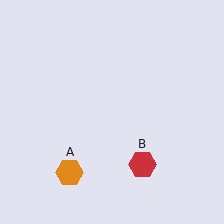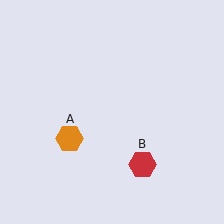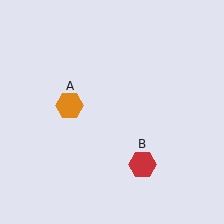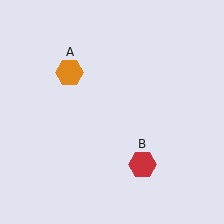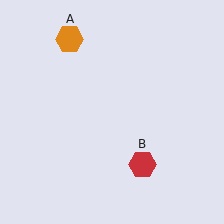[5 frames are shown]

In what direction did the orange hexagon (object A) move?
The orange hexagon (object A) moved up.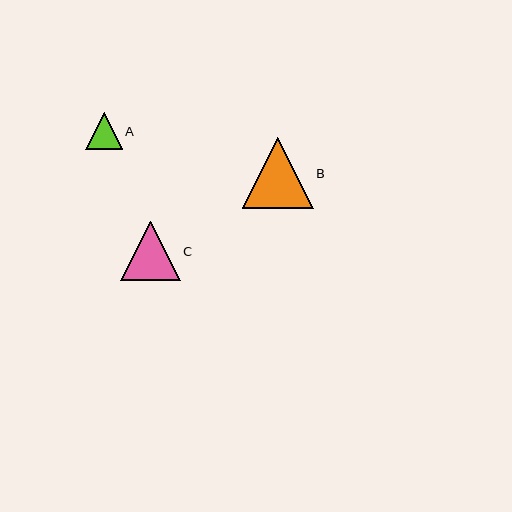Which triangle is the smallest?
Triangle A is the smallest with a size of approximately 37 pixels.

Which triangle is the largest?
Triangle B is the largest with a size of approximately 71 pixels.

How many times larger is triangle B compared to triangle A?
Triangle B is approximately 1.9 times the size of triangle A.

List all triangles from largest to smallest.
From largest to smallest: B, C, A.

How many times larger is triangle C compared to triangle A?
Triangle C is approximately 1.6 times the size of triangle A.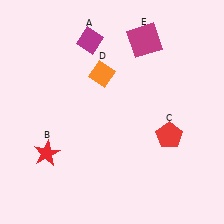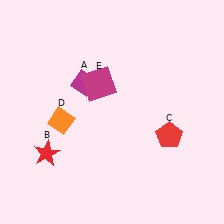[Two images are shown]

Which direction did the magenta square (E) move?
The magenta square (E) moved left.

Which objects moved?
The objects that moved are: the magenta diamond (A), the orange diamond (D), the magenta square (E).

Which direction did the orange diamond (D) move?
The orange diamond (D) moved down.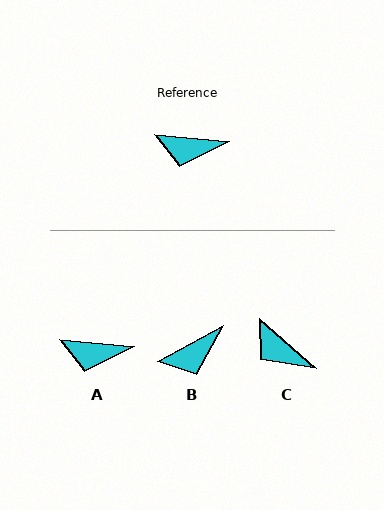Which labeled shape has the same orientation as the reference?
A.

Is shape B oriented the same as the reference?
No, it is off by about 35 degrees.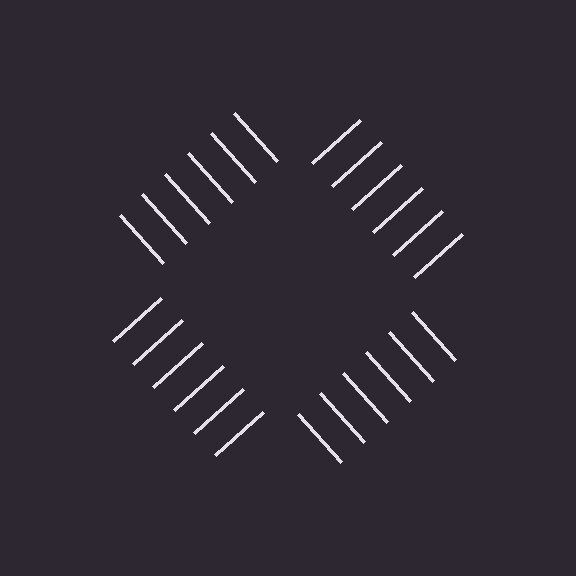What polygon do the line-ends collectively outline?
An illusory square — the line segments terminate on its edges but no continuous stroke is drawn.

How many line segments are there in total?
24 — 6 along each of the 4 edges.